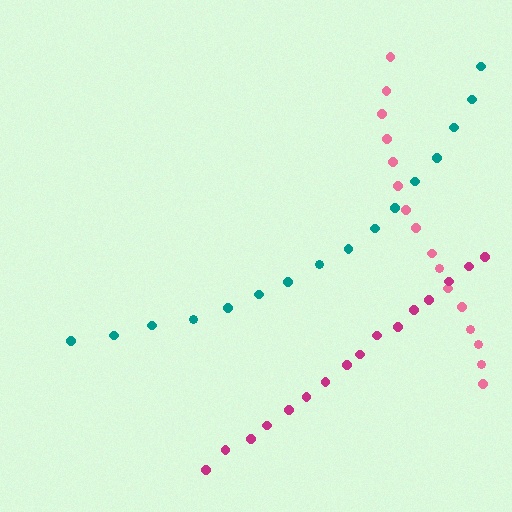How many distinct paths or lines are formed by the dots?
There are 3 distinct paths.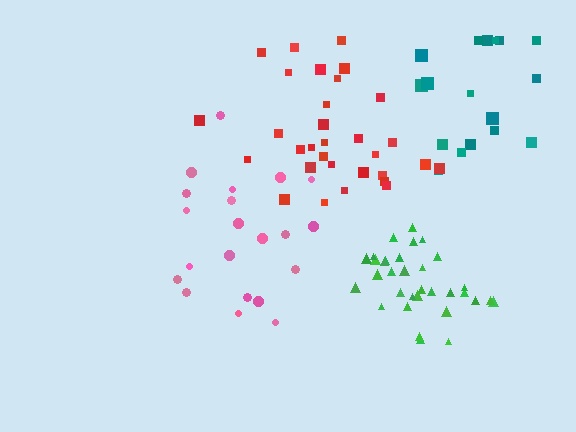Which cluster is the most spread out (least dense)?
Teal.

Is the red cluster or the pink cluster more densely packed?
Red.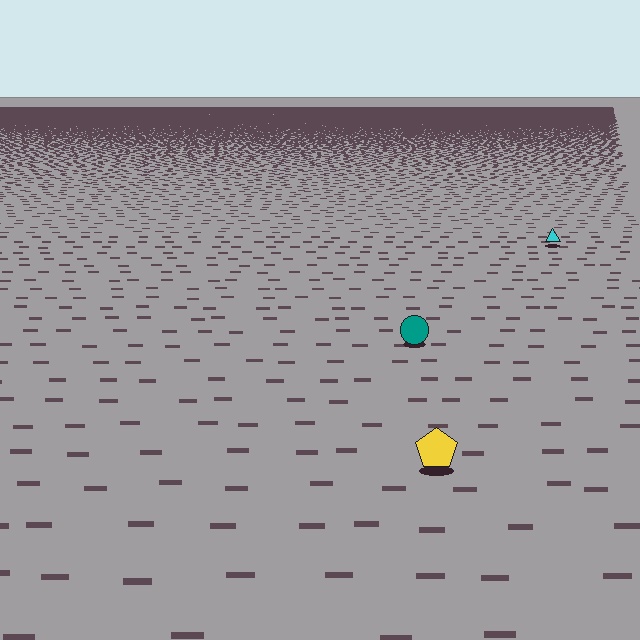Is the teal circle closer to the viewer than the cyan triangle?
Yes. The teal circle is closer — you can tell from the texture gradient: the ground texture is coarser near it.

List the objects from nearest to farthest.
From nearest to farthest: the yellow pentagon, the teal circle, the cyan triangle.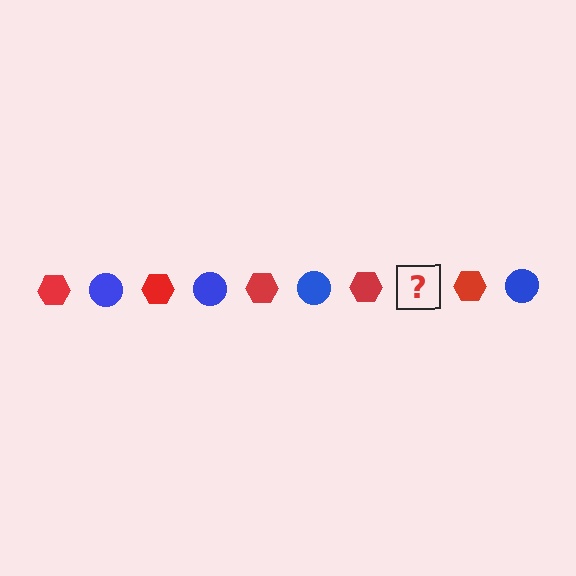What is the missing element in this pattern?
The missing element is a blue circle.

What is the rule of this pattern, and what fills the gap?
The rule is that the pattern alternates between red hexagon and blue circle. The gap should be filled with a blue circle.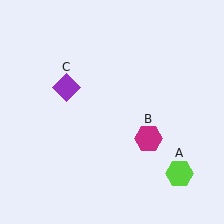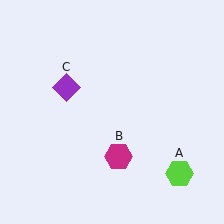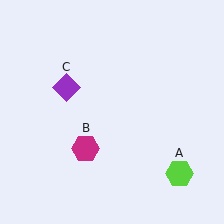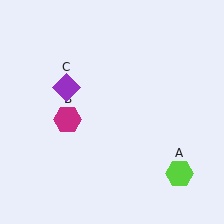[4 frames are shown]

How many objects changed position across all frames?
1 object changed position: magenta hexagon (object B).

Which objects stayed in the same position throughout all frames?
Lime hexagon (object A) and purple diamond (object C) remained stationary.